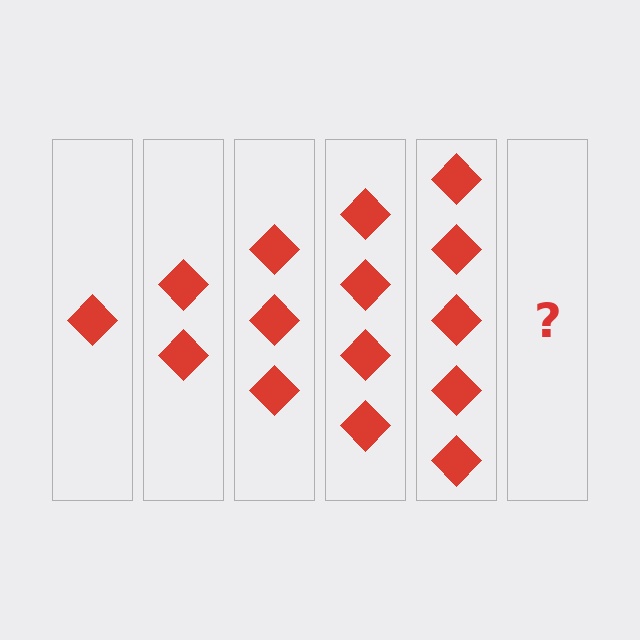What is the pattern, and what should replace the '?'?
The pattern is that each step adds one more diamond. The '?' should be 6 diamonds.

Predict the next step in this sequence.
The next step is 6 diamonds.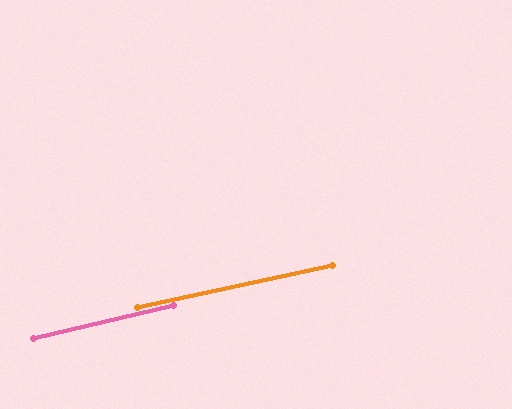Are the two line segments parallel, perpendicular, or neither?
Parallel — their directions differ by only 1.3°.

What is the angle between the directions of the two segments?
Approximately 1 degree.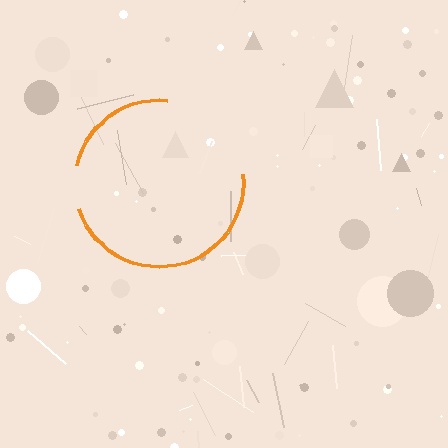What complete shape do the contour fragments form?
The contour fragments form a circle.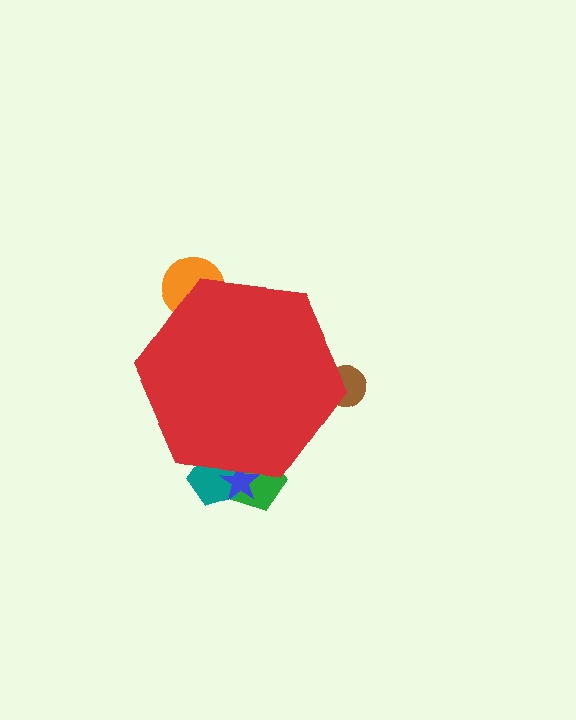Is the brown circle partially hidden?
Yes, the brown circle is partially hidden behind the red hexagon.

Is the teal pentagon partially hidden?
Yes, the teal pentagon is partially hidden behind the red hexagon.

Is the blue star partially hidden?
Yes, the blue star is partially hidden behind the red hexagon.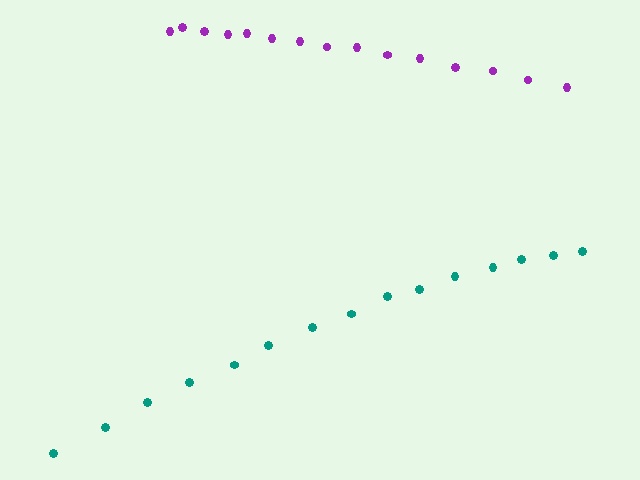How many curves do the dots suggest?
There are 2 distinct paths.